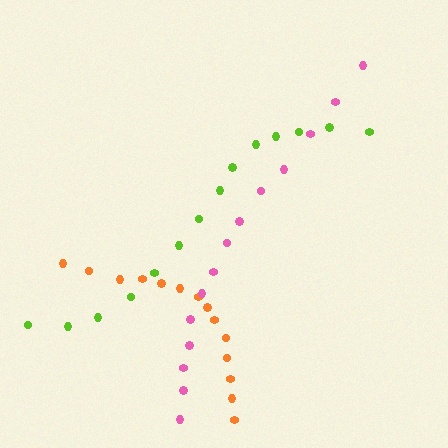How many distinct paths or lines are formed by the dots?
There are 3 distinct paths.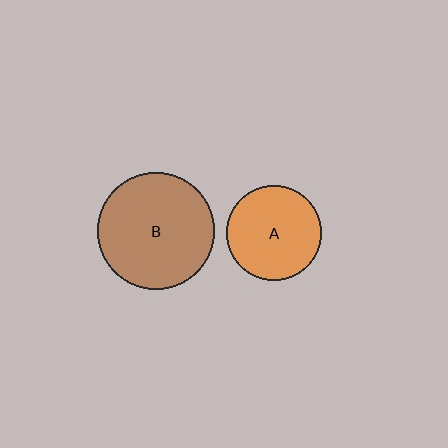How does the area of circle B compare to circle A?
Approximately 1.5 times.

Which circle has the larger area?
Circle B (brown).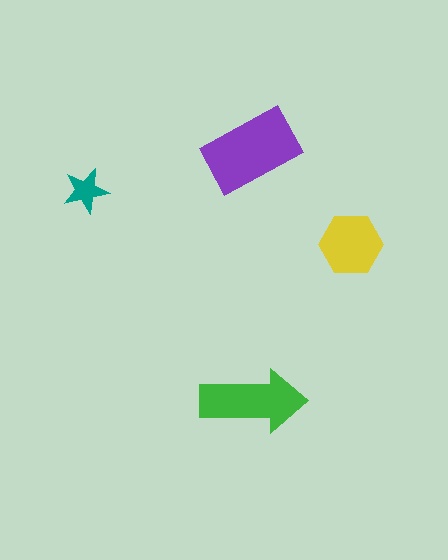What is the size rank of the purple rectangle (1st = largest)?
1st.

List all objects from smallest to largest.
The teal star, the yellow hexagon, the green arrow, the purple rectangle.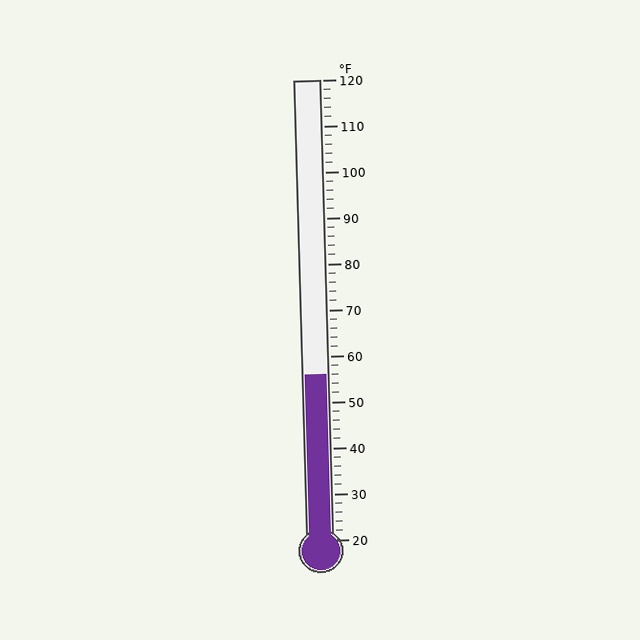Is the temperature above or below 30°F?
The temperature is above 30°F.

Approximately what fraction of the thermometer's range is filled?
The thermometer is filled to approximately 35% of its range.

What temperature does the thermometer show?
The thermometer shows approximately 56°F.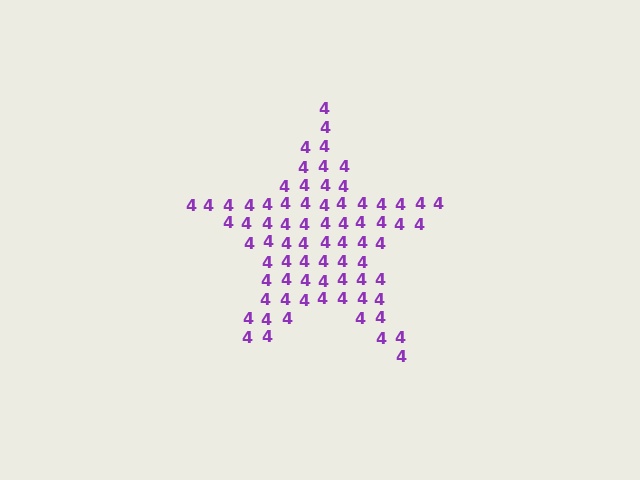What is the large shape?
The large shape is a star.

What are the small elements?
The small elements are digit 4's.